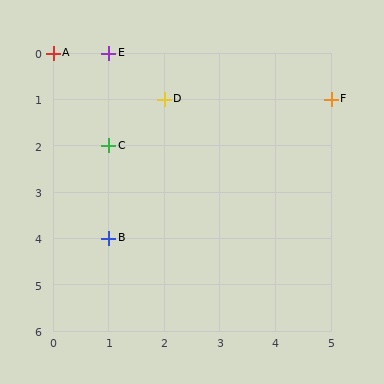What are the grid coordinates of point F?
Point F is at grid coordinates (5, 1).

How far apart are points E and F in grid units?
Points E and F are 4 columns and 1 row apart (about 4.1 grid units diagonally).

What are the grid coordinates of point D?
Point D is at grid coordinates (2, 1).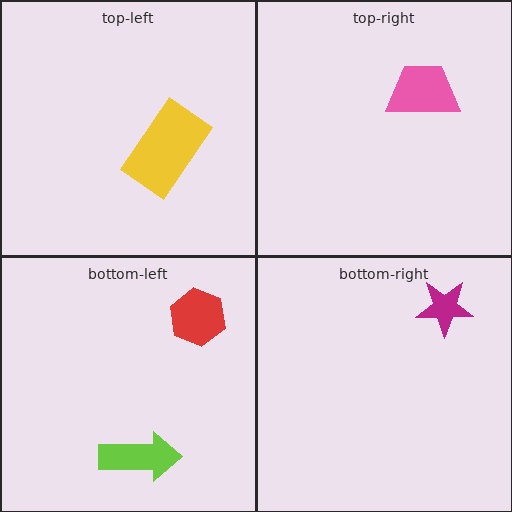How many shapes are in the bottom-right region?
1.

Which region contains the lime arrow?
The bottom-left region.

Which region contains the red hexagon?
The bottom-left region.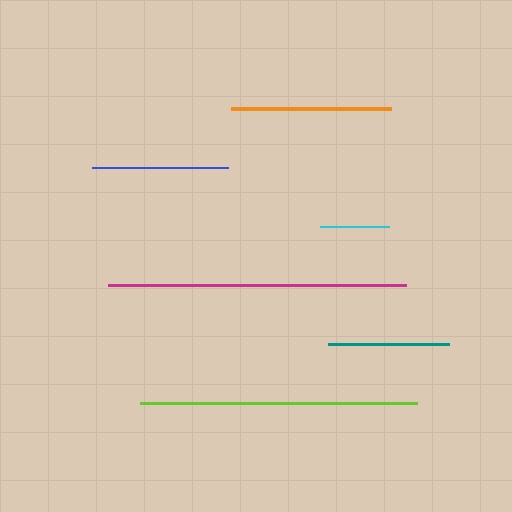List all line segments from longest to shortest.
From longest to shortest: magenta, lime, orange, blue, teal, cyan.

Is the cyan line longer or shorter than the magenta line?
The magenta line is longer than the cyan line.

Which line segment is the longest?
The magenta line is the longest at approximately 298 pixels.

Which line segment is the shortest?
The cyan line is the shortest at approximately 69 pixels.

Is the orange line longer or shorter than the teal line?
The orange line is longer than the teal line.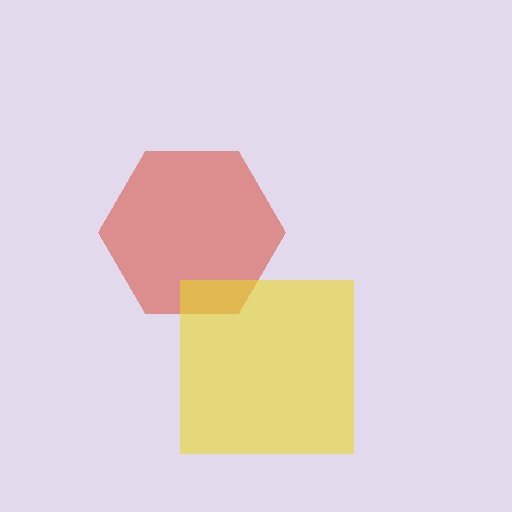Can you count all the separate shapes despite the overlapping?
Yes, there are 2 separate shapes.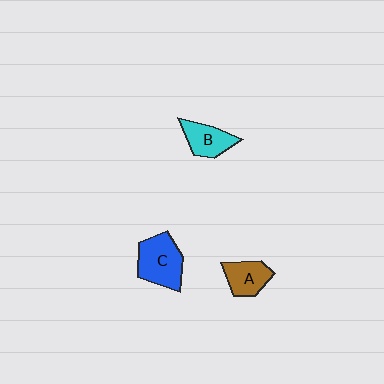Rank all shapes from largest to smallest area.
From largest to smallest: C (blue), B (cyan), A (brown).